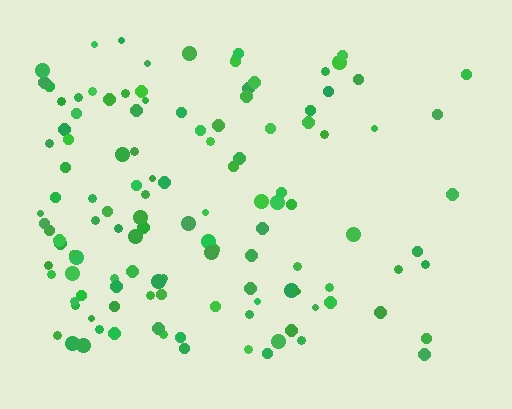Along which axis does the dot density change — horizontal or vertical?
Horizontal.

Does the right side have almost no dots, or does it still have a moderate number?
Still a moderate number, just noticeably fewer than the left.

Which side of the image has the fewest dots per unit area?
The right.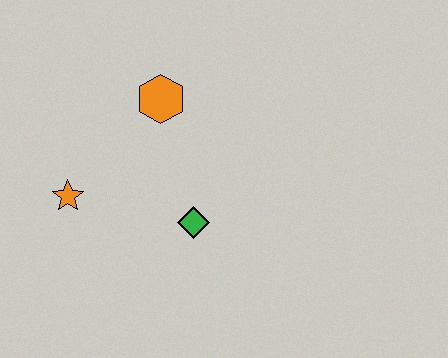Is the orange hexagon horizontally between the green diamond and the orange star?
Yes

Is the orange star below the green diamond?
No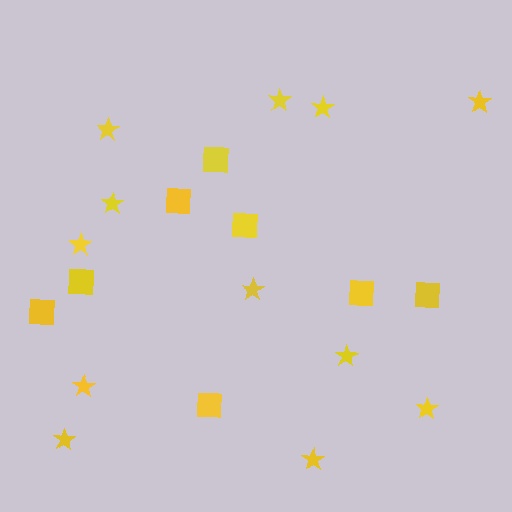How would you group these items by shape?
There are 2 groups: one group of squares (8) and one group of stars (12).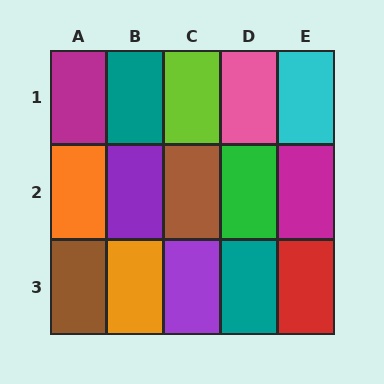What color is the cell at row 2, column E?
Magenta.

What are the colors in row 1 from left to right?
Magenta, teal, lime, pink, cyan.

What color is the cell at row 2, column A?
Orange.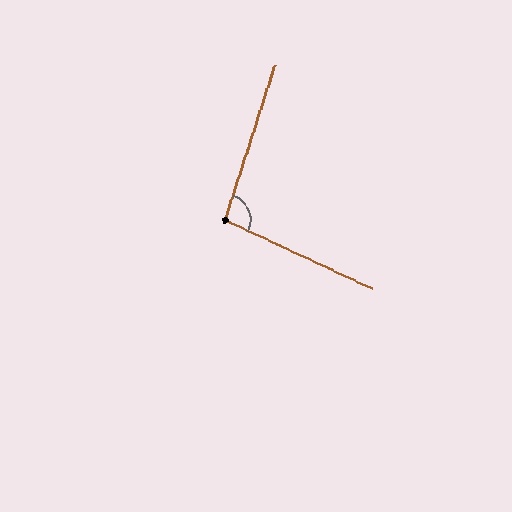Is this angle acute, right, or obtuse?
It is obtuse.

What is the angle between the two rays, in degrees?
Approximately 97 degrees.